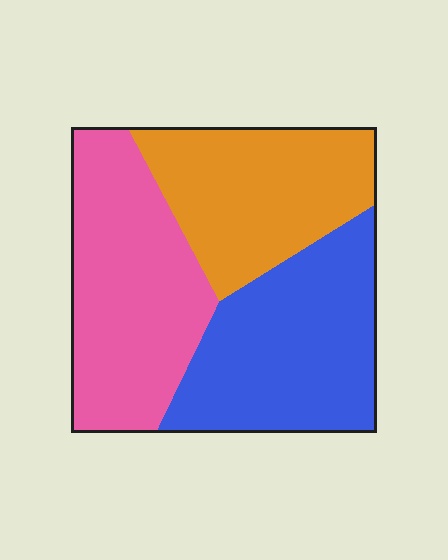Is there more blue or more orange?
Blue.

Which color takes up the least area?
Orange, at roughly 30%.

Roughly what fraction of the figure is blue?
Blue covers 35% of the figure.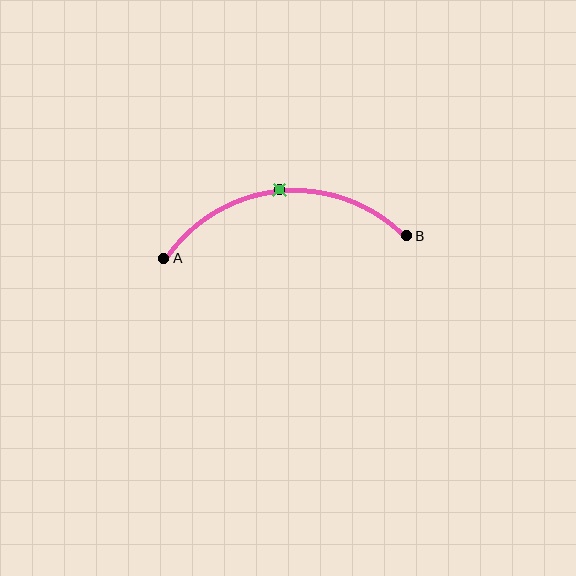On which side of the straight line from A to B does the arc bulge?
The arc bulges above the straight line connecting A and B.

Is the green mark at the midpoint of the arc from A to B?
Yes. The green mark lies on the arc at equal arc-length from both A and B — it is the arc midpoint.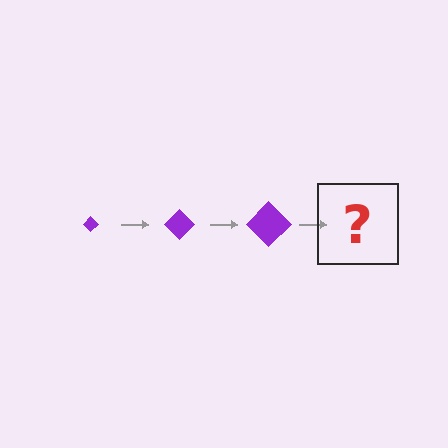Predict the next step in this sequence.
The next step is a purple diamond, larger than the previous one.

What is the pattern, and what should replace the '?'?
The pattern is that the diamond gets progressively larger each step. The '?' should be a purple diamond, larger than the previous one.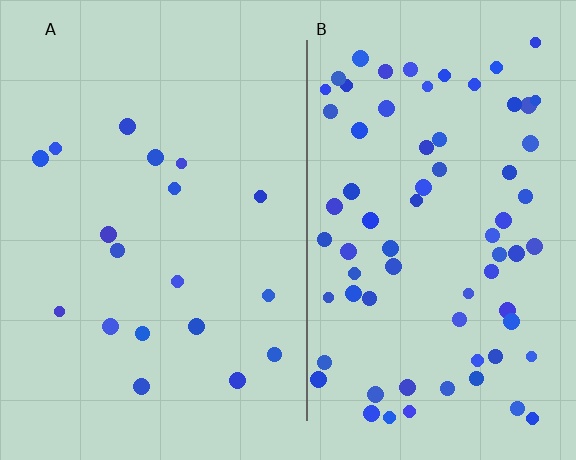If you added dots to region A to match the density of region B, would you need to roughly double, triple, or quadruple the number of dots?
Approximately quadruple.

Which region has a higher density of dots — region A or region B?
B (the right).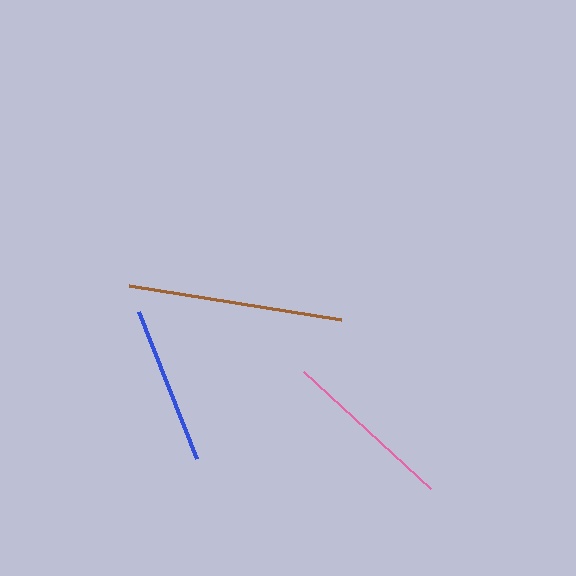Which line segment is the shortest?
The blue line is the shortest at approximately 158 pixels.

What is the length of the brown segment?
The brown segment is approximately 214 pixels long.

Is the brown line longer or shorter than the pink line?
The brown line is longer than the pink line.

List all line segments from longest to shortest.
From longest to shortest: brown, pink, blue.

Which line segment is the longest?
The brown line is the longest at approximately 214 pixels.